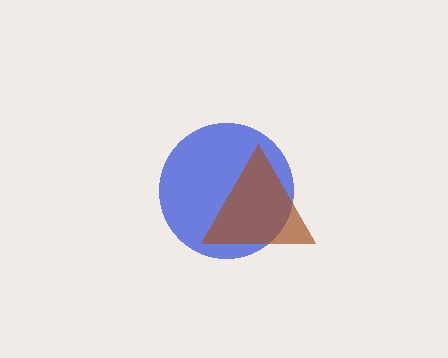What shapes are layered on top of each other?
The layered shapes are: a blue circle, a brown triangle.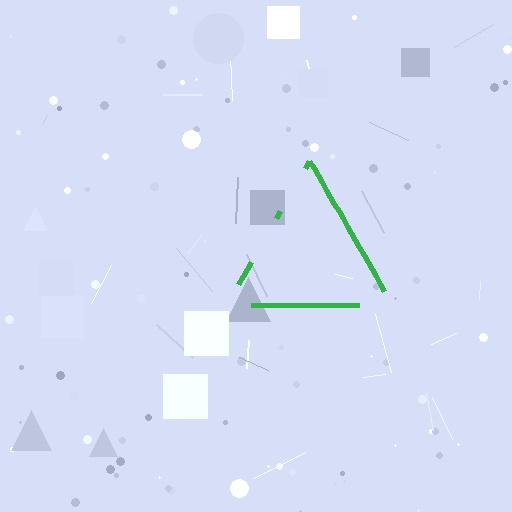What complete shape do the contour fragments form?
The contour fragments form a triangle.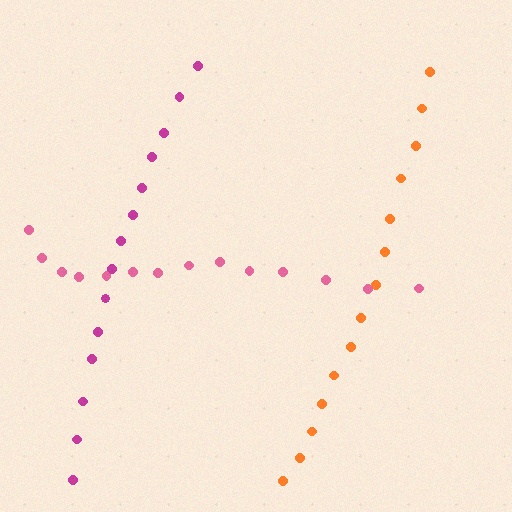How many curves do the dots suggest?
There are 3 distinct paths.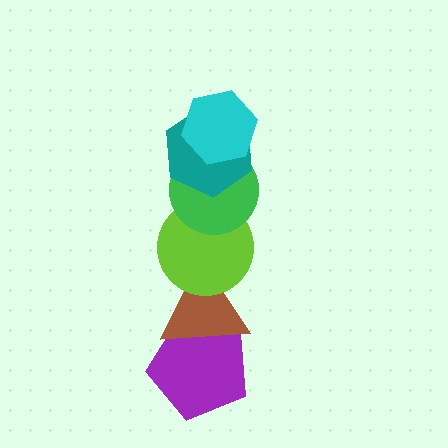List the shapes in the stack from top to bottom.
From top to bottom: the cyan hexagon, the teal hexagon, the green circle, the lime circle, the brown triangle, the purple pentagon.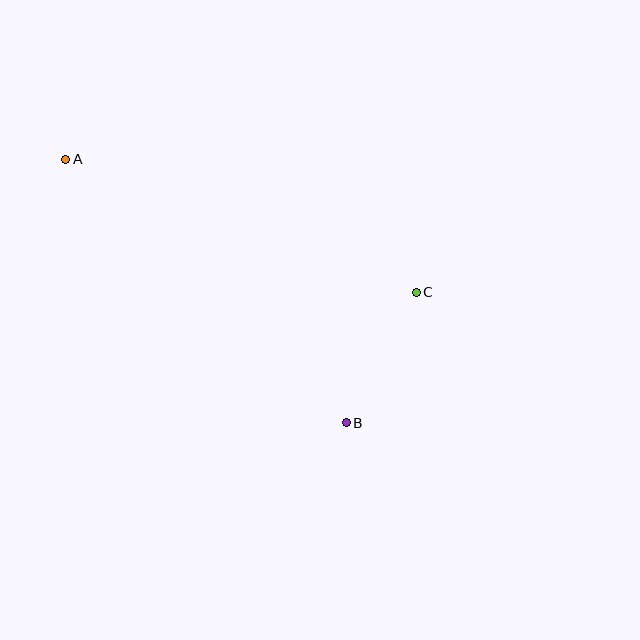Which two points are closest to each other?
Points B and C are closest to each other.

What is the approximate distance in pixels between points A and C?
The distance between A and C is approximately 375 pixels.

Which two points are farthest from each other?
Points A and B are farthest from each other.